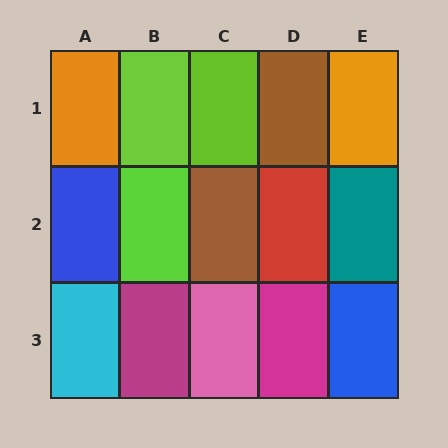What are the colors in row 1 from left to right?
Orange, lime, lime, brown, orange.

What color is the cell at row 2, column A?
Blue.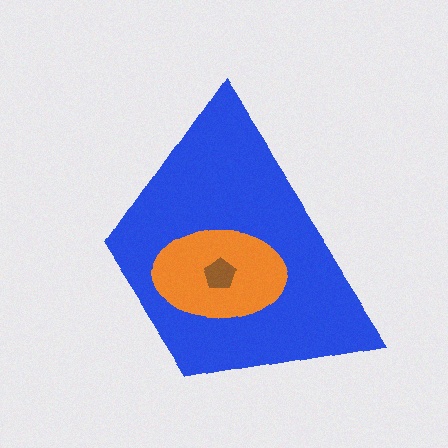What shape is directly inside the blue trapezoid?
The orange ellipse.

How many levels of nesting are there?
3.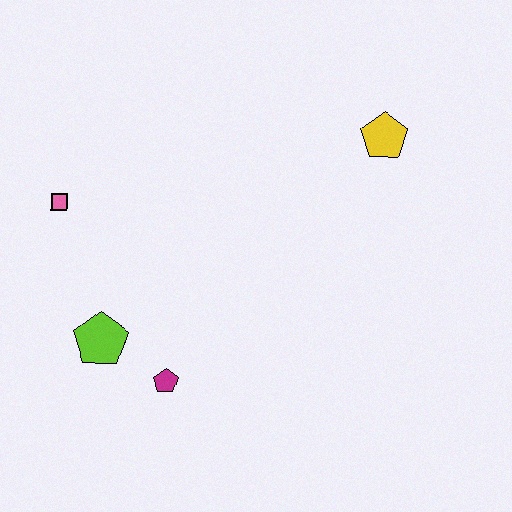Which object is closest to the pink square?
The lime pentagon is closest to the pink square.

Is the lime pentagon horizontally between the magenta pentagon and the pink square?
Yes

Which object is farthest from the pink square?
The yellow pentagon is farthest from the pink square.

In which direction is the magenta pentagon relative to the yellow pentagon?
The magenta pentagon is below the yellow pentagon.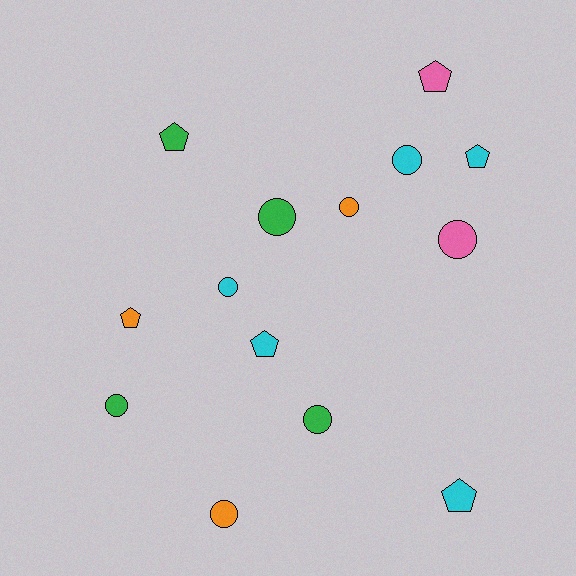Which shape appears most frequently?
Circle, with 8 objects.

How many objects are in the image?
There are 14 objects.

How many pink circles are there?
There is 1 pink circle.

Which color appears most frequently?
Cyan, with 5 objects.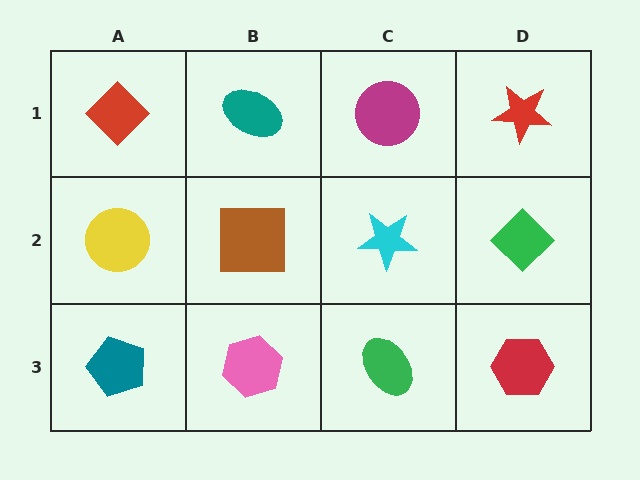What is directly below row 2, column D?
A red hexagon.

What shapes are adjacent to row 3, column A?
A yellow circle (row 2, column A), a pink hexagon (row 3, column B).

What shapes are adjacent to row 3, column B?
A brown square (row 2, column B), a teal pentagon (row 3, column A), a green ellipse (row 3, column C).